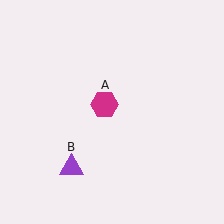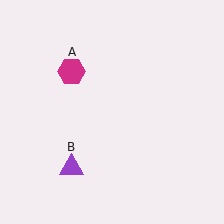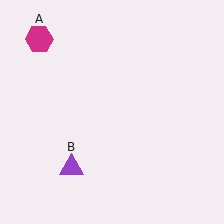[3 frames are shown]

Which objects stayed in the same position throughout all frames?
Purple triangle (object B) remained stationary.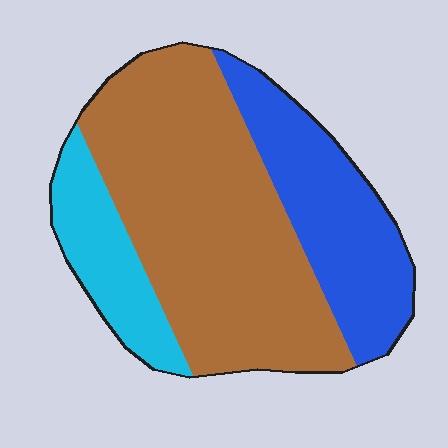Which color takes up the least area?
Cyan, at roughly 15%.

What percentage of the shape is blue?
Blue takes up about one quarter (1/4) of the shape.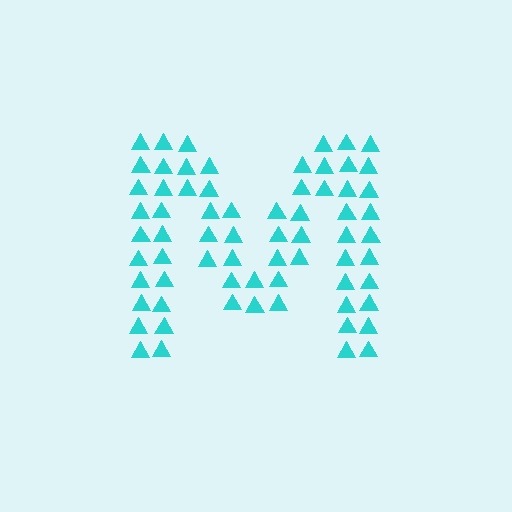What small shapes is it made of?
It is made of small triangles.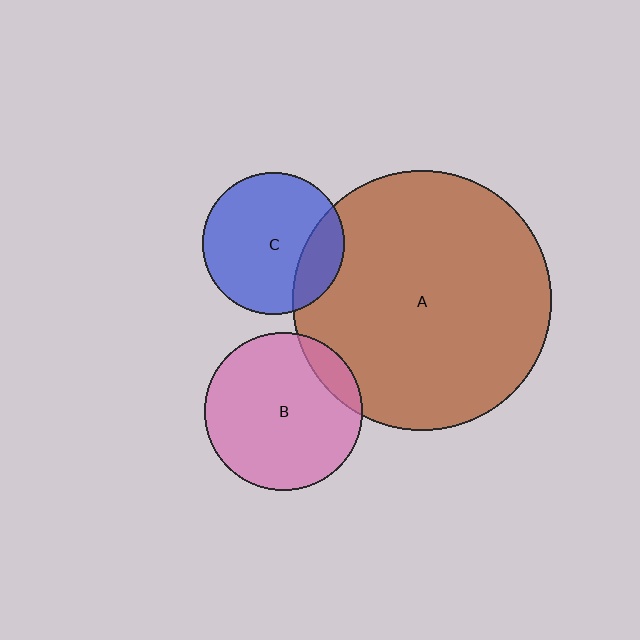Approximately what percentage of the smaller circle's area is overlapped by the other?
Approximately 20%.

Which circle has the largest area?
Circle A (brown).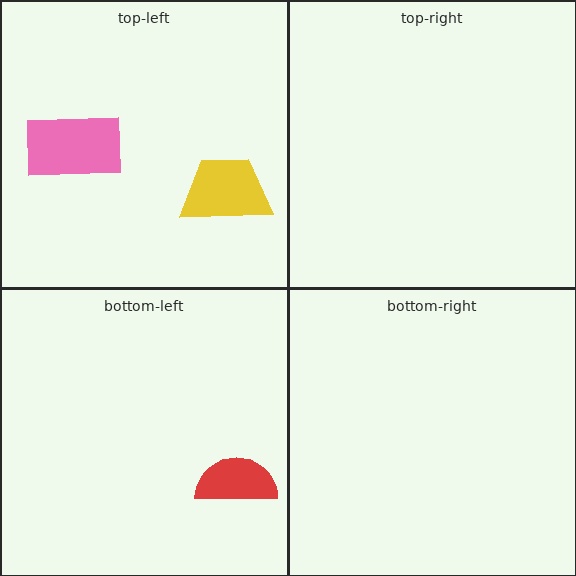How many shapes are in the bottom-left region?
1.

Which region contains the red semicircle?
The bottom-left region.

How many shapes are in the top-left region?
2.